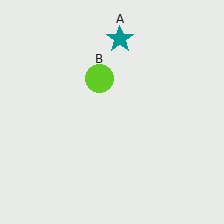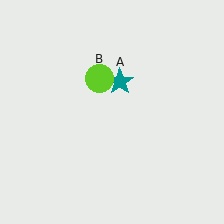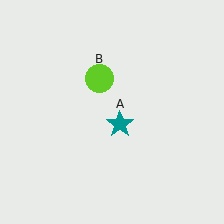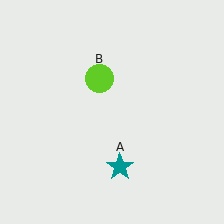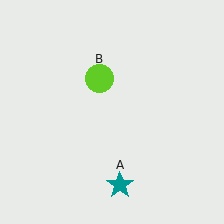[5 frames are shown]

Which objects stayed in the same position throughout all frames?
Lime circle (object B) remained stationary.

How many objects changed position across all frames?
1 object changed position: teal star (object A).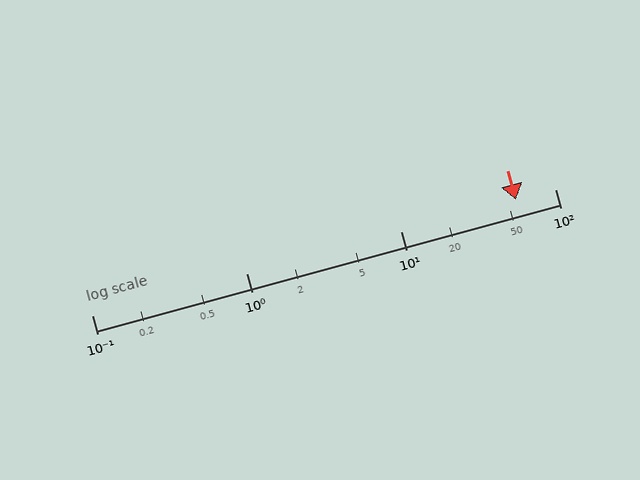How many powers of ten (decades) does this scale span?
The scale spans 3 decades, from 0.1 to 100.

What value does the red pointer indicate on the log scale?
The pointer indicates approximately 56.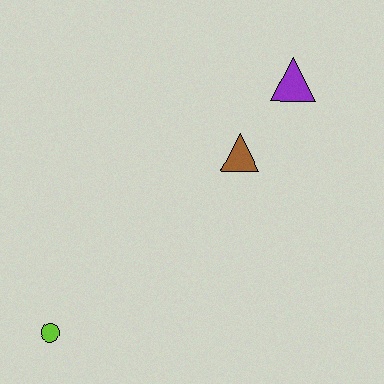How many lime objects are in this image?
There is 1 lime object.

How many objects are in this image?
There are 3 objects.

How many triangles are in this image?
There are 2 triangles.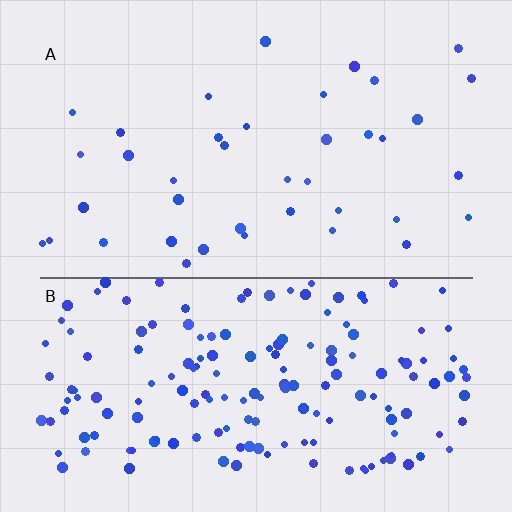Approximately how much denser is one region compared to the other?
Approximately 4.3× — region B over region A.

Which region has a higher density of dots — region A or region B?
B (the bottom).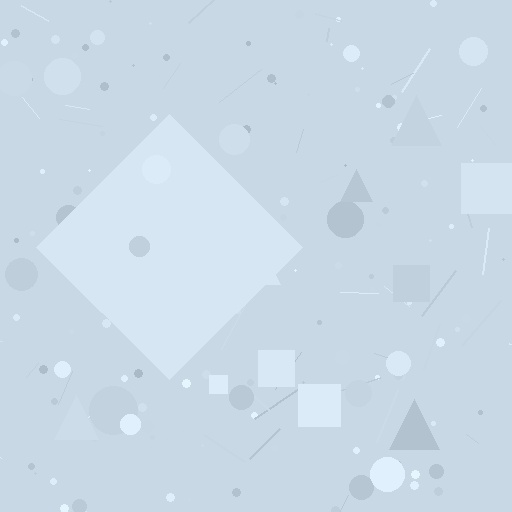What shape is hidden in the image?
A diamond is hidden in the image.